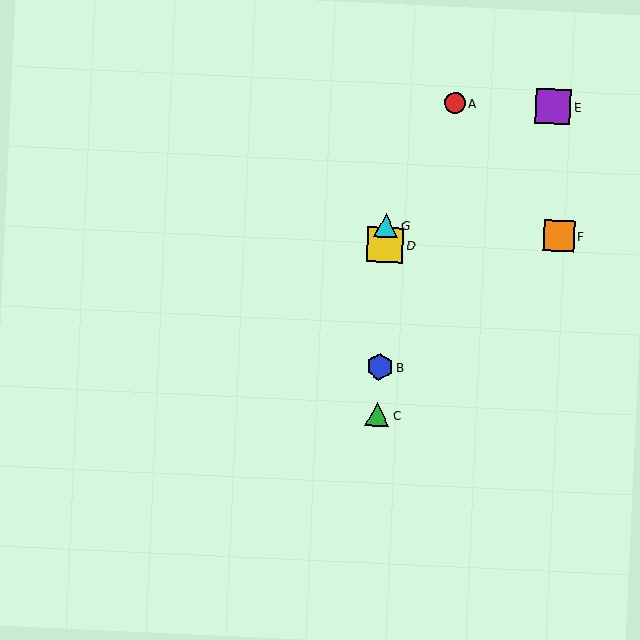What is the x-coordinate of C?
Object C is at x≈377.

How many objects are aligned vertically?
4 objects (B, C, D, G) are aligned vertically.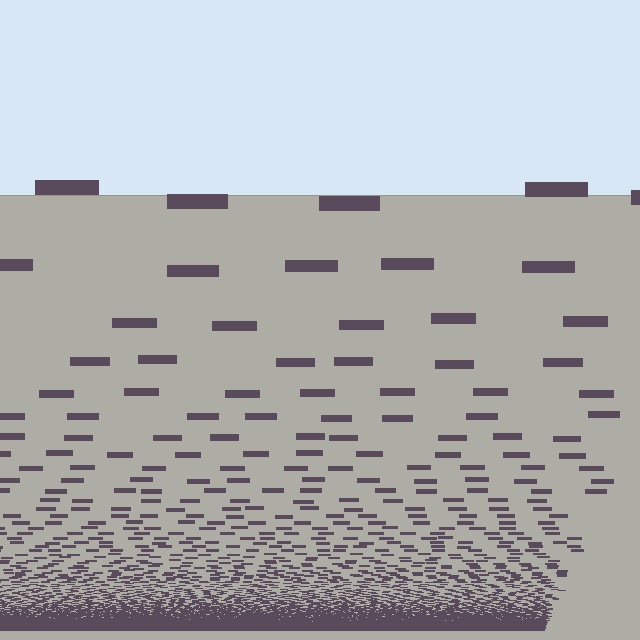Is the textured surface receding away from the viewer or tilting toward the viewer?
The surface appears to tilt toward the viewer. Texture elements get larger and sparser toward the top.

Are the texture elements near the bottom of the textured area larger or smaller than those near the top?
Smaller. The gradient is inverted — elements near the bottom are smaller and denser.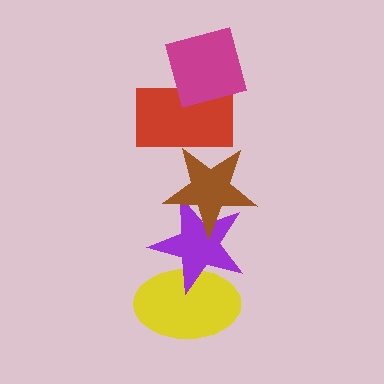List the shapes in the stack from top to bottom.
From top to bottom: the magenta diamond, the red rectangle, the brown star, the purple star, the yellow ellipse.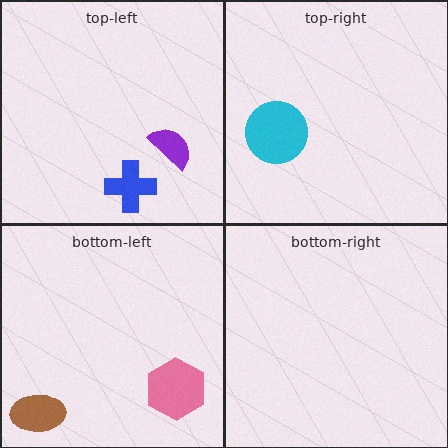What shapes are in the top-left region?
The blue cross, the purple semicircle.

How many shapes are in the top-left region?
2.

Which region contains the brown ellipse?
The bottom-left region.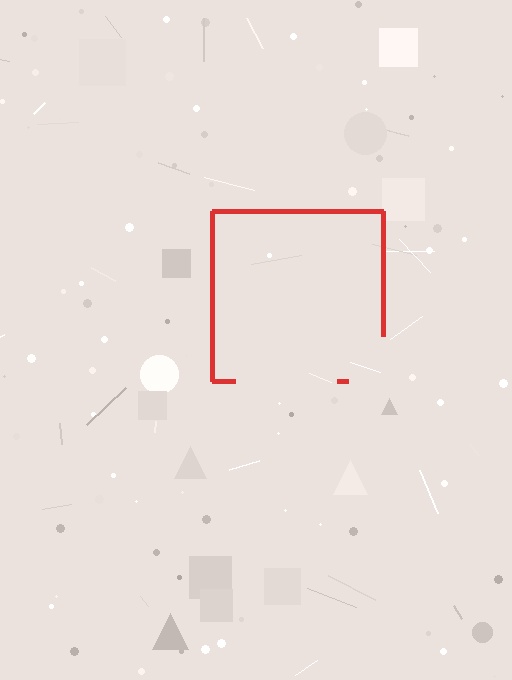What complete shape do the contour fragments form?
The contour fragments form a square.